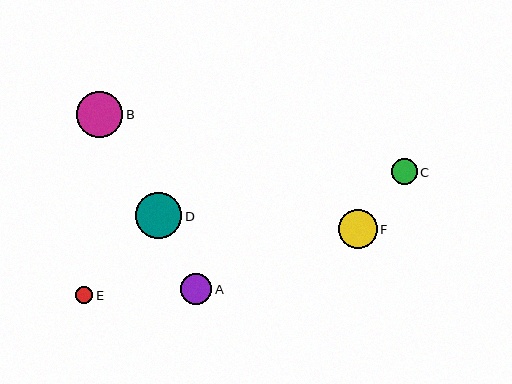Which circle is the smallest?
Circle E is the smallest with a size of approximately 17 pixels.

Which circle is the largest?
Circle D is the largest with a size of approximately 46 pixels.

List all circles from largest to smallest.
From largest to smallest: D, B, F, A, C, E.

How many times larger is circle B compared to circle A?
Circle B is approximately 1.5 times the size of circle A.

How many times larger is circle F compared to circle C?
Circle F is approximately 1.5 times the size of circle C.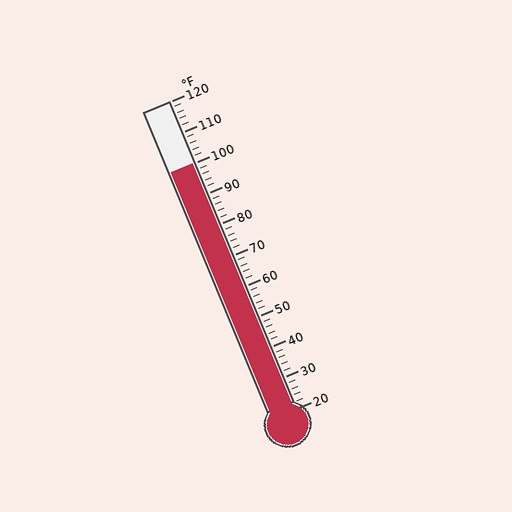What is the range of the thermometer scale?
The thermometer scale ranges from 20°F to 120°F.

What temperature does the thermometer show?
The thermometer shows approximately 100°F.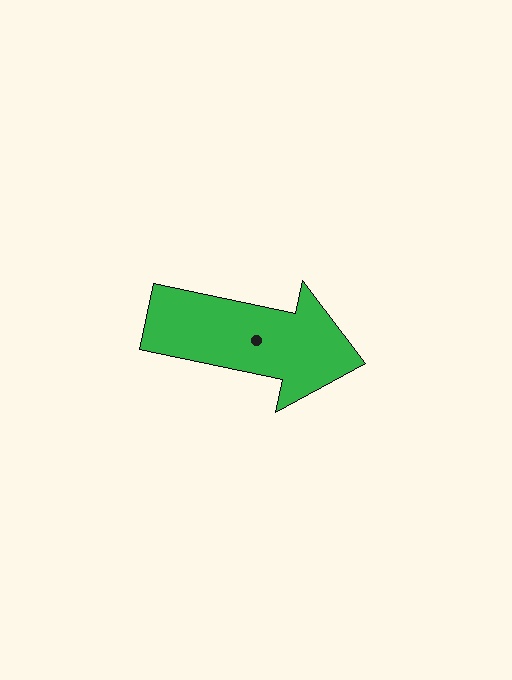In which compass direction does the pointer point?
East.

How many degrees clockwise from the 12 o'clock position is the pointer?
Approximately 102 degrees.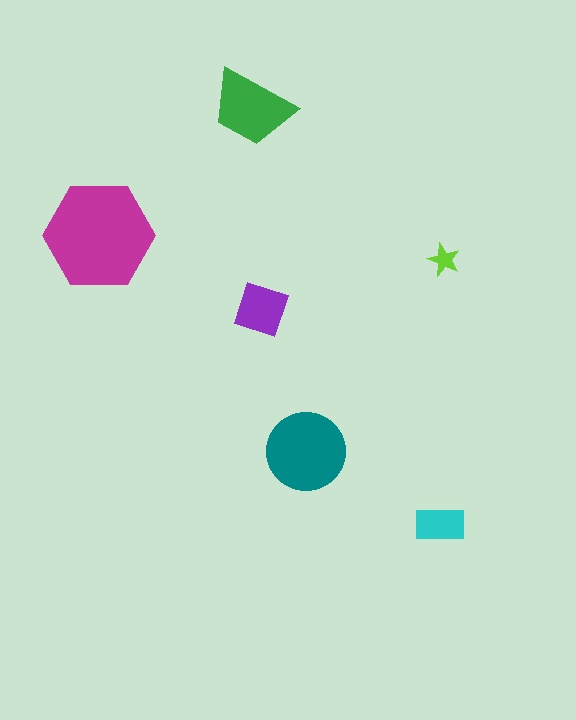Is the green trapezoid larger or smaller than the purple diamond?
Larger.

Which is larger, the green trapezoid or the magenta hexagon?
The magenta hexagon.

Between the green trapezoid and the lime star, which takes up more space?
The green trapezoid.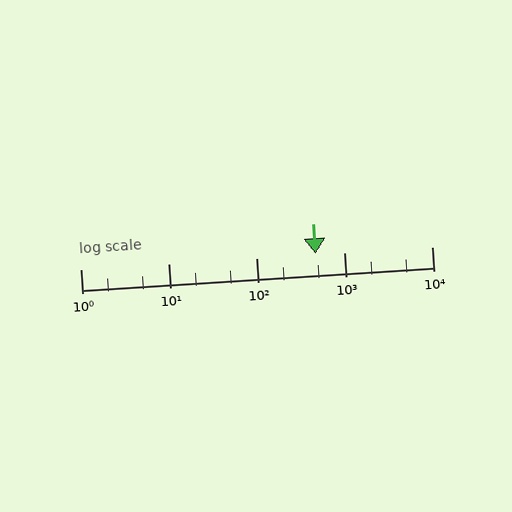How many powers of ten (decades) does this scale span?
The scale spans 4 decades, from 1 to 10000.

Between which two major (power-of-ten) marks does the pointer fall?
The pointer is between 100 and 1000.